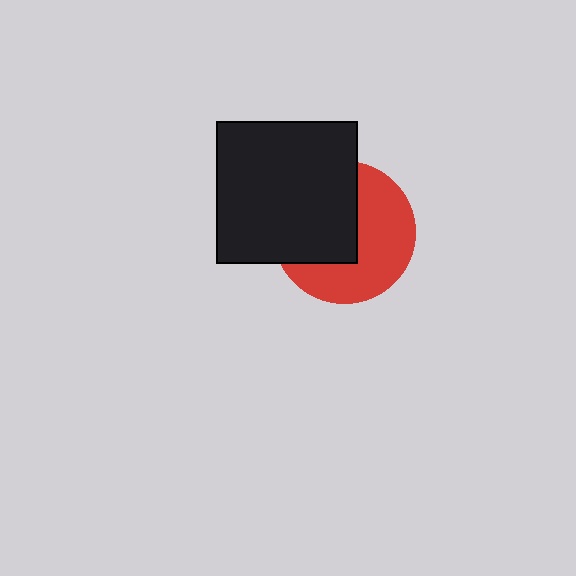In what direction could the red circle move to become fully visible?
The red circle could move right. That would shift it out from behind the black square entirely.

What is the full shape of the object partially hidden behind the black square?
The partially hidden object is a red circle.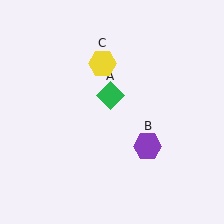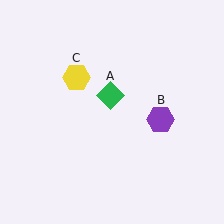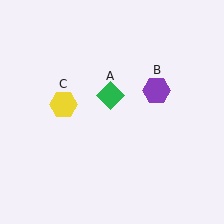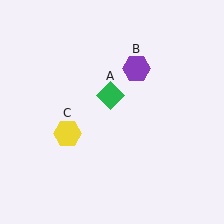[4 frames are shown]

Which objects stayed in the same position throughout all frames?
Green diamond (object A) remained stationary.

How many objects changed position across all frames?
2 objects changed position: purple hexagon (object B), yellow hexagon (object C).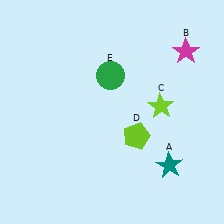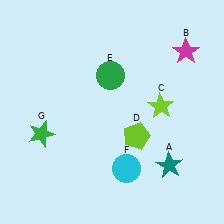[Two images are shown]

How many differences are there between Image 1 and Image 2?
There are 2 differences between the two images.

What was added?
A cyan circle (F), a green star (G) were added in Image 2.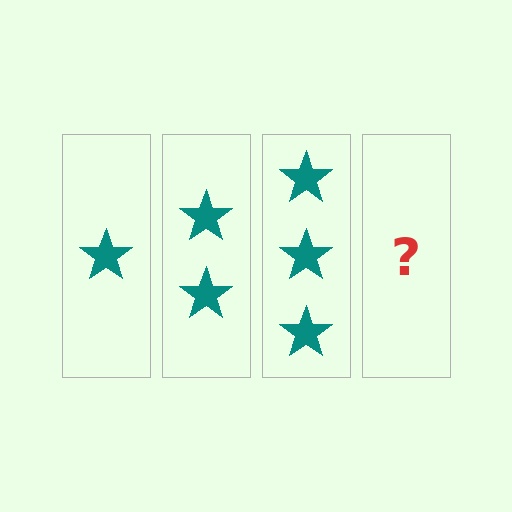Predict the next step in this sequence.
The next step is 4 stars.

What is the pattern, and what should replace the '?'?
The pattern is that each step adds one more star. The '?' should be 4 stars.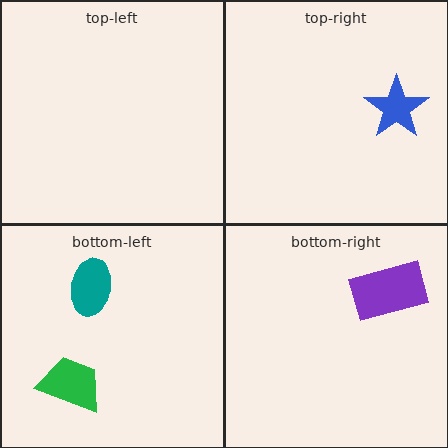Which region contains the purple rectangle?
The bottom-right region.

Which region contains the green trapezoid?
The bottom-left region.